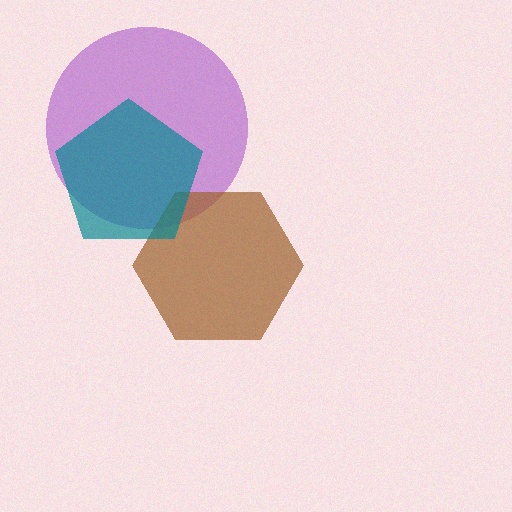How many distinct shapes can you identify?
There are 3 distinct shapes: a purple circle, a brown hexagon, a teal pentagon.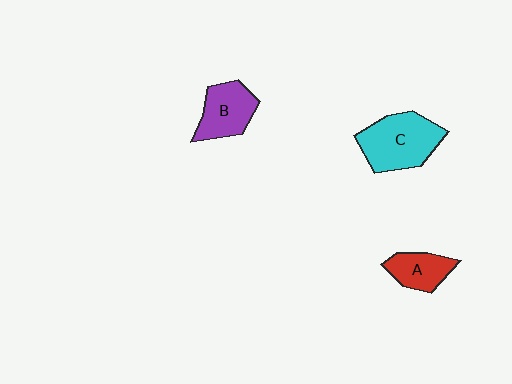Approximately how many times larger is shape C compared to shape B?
Approximately 1.4 times.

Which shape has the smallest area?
Shape A (red).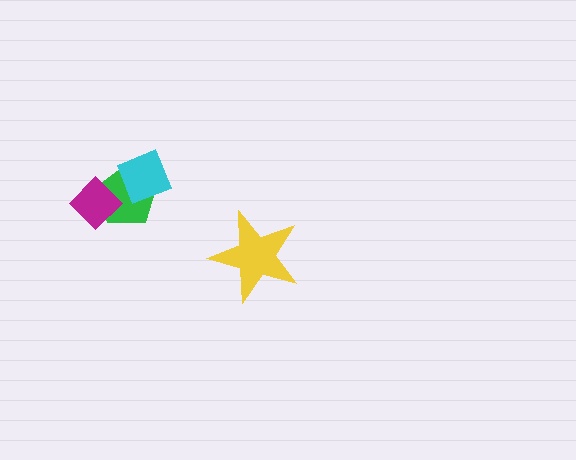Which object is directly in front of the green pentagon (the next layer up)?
The magenta diamond is directly in front of the green pentagon.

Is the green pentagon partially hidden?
Yes, it is partially covered by another shape.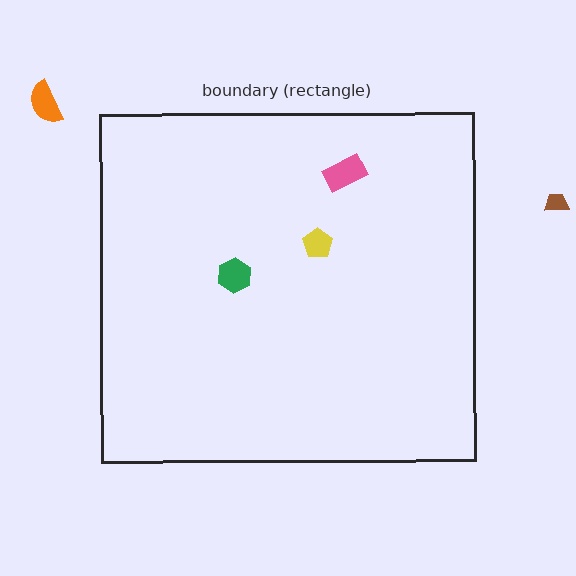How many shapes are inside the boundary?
3 inside, 2 outside.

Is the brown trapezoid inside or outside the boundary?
Outside.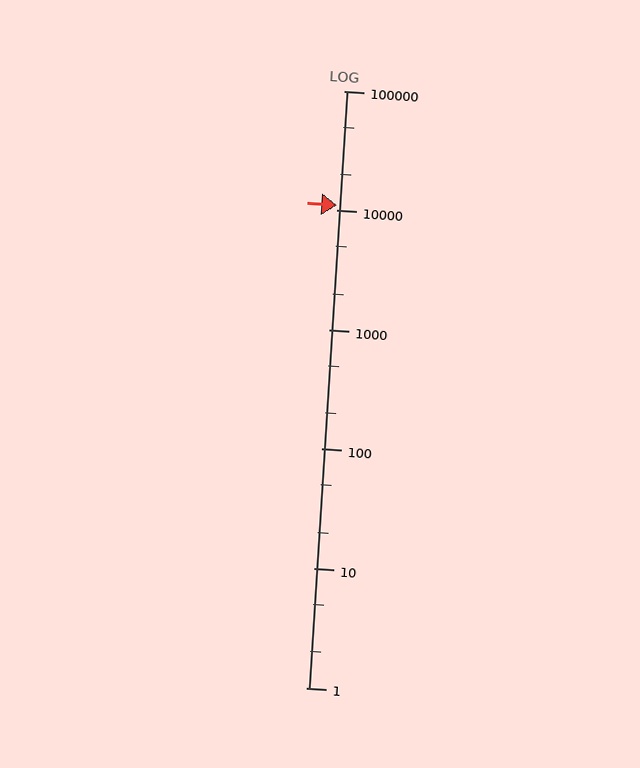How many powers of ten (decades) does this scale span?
The scale spans 5 decades, from 1 to 100000.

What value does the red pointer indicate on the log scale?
The pointer indicates approximately 11000.